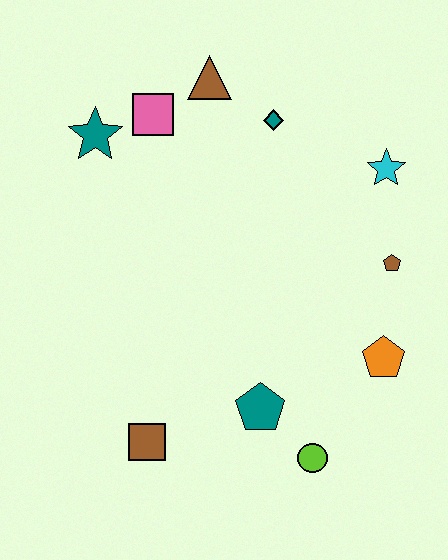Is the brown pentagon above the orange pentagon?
Yes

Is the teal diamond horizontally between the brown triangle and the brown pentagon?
Yes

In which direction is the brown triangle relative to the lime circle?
The brown triangle is above the lime circle.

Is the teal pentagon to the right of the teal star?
Yes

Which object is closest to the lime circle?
The teal pentagon is closest to the lime circle.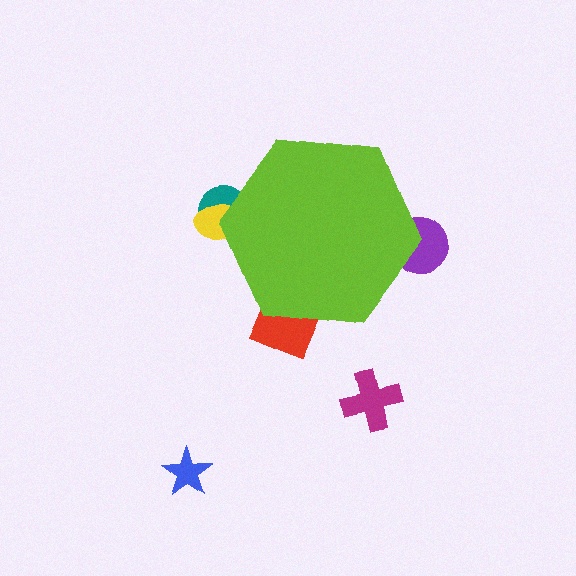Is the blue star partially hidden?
No, the blue star is fully visible.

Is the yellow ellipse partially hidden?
Yes, the yellow ellipse is partially hidden behind the lime hexagon.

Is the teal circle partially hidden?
Yes, the teal circle is partially hidden behind the lime hexagon.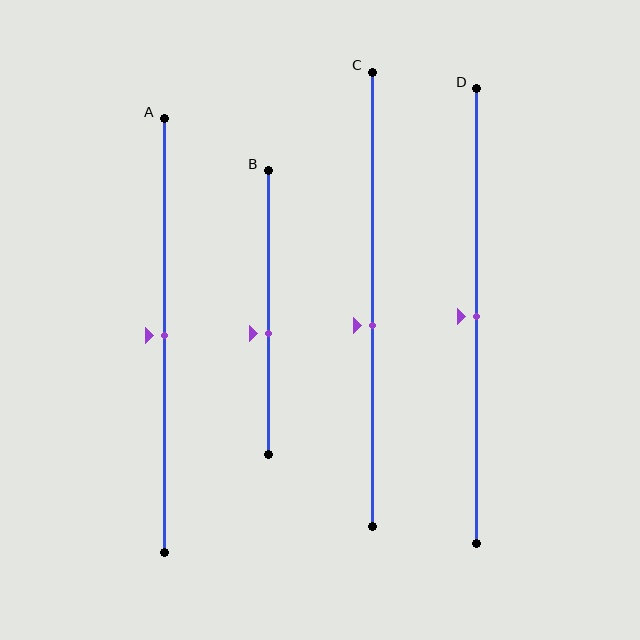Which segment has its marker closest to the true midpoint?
Segment A has its marker closest to the true midpoint.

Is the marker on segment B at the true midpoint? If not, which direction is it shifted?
No, the marker on segment B is shifted downward by about 7% of the segment length.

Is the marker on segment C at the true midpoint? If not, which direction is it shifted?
No, the marker on segment C is shifted downward by about 6% of the segment length.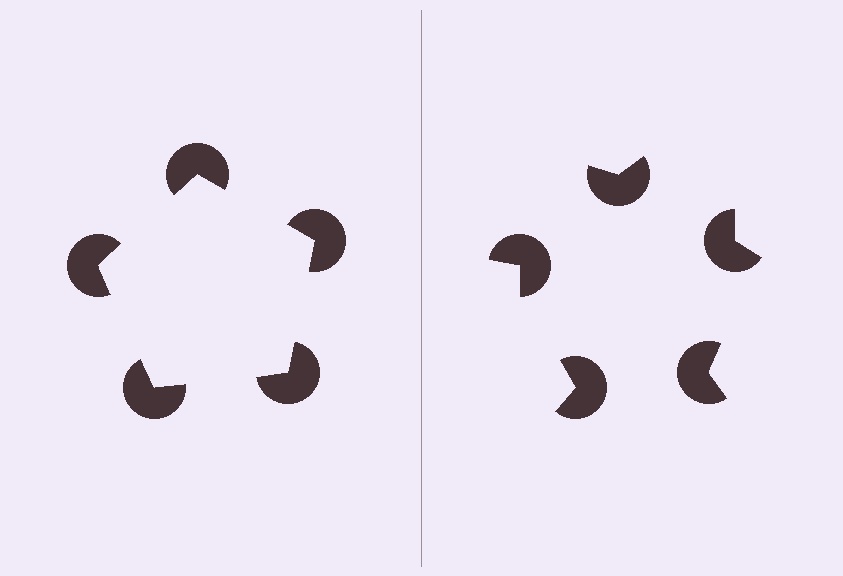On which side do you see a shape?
An illusory pentagon appears on the left side. On the right side the wedge cuts are rotated, so no coherent shape forms.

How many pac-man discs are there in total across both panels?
10 — 5 on each side.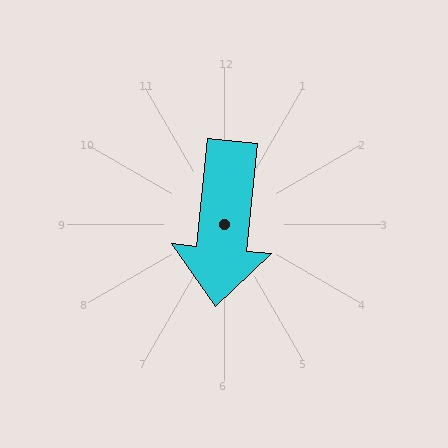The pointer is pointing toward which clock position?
Roughly 6 o'clock.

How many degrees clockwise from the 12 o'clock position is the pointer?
Approximately 186 degrees.